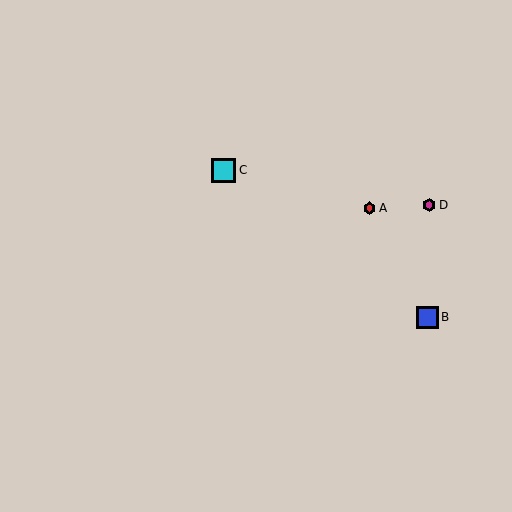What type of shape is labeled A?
Shape A is a red hexagon.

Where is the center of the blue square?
The center of the blue square is at (427, 317).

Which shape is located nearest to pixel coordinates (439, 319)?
The blue square (labeled B) at (427, 317) is nearest to that location.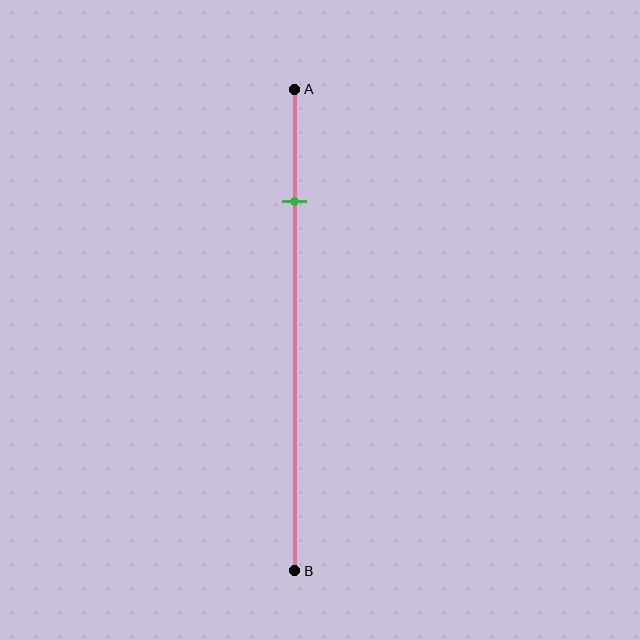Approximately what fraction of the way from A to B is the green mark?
The green mark is approximately 25% of the way from A to B.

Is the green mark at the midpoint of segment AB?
No, the mark is at about 25% from A, not at the 50% midpoint.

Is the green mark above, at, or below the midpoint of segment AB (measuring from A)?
The green mark is above the midpoint of segment AB.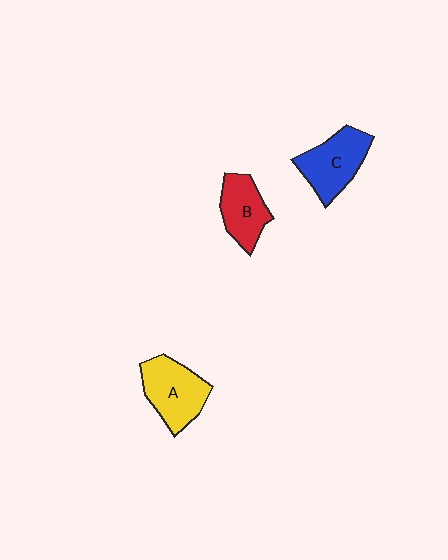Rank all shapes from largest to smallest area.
From largest to smallest: A (yellow), C (blue), B (red).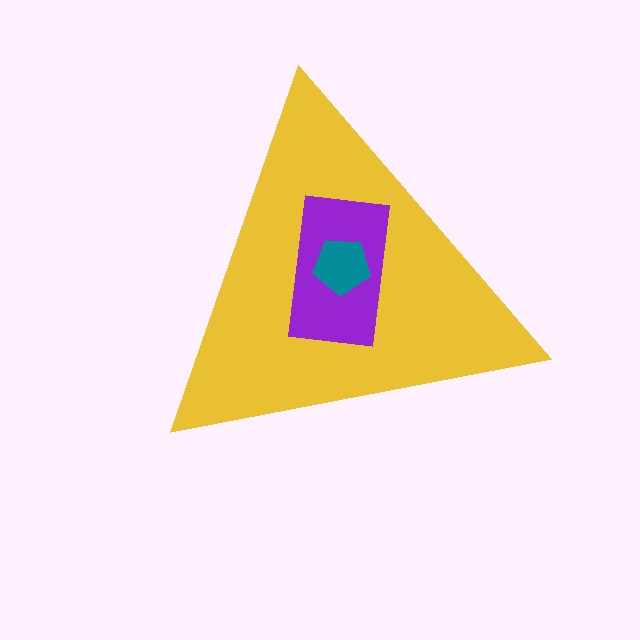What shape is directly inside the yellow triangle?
The purple rectangle.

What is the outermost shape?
The yellow triangle.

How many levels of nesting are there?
3.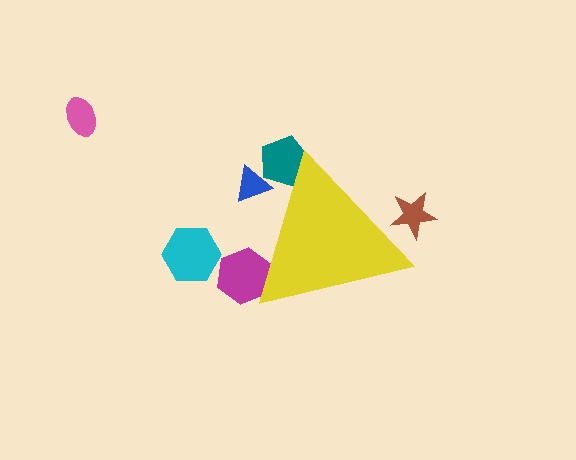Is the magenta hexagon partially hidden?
Yes, the magenta hexagon is partially hidden behind the yellow triangle.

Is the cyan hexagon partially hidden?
No, the cyan hexagon is fully visible.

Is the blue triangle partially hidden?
Yes, the blue triangle is partially hidden behind the yellow triangle.